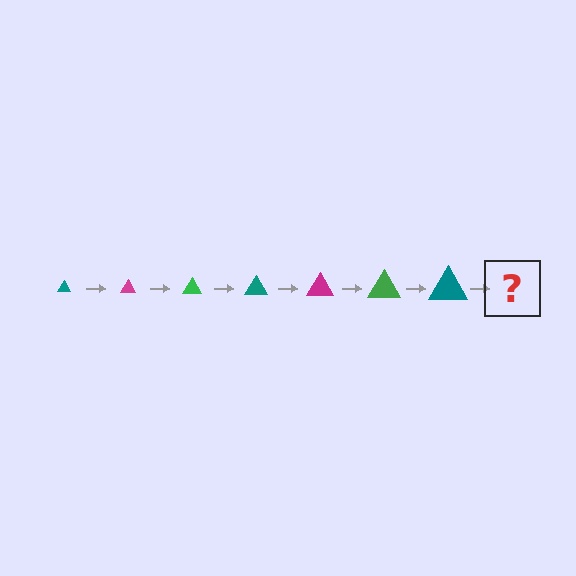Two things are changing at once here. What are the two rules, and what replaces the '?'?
The two rules are that the triangle grows larger each step and the color cycles through teal, magenta, and green. The '?' should be a magenta triangle, larger than the previous one.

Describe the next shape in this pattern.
It should be a magenta triangle, larger than the previous one.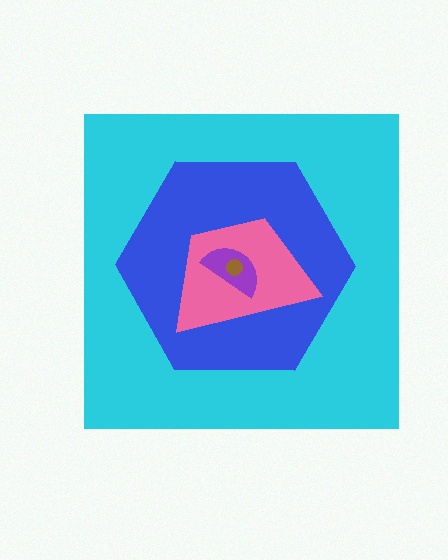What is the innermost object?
The brown circle.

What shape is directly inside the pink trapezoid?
The purple semicircle.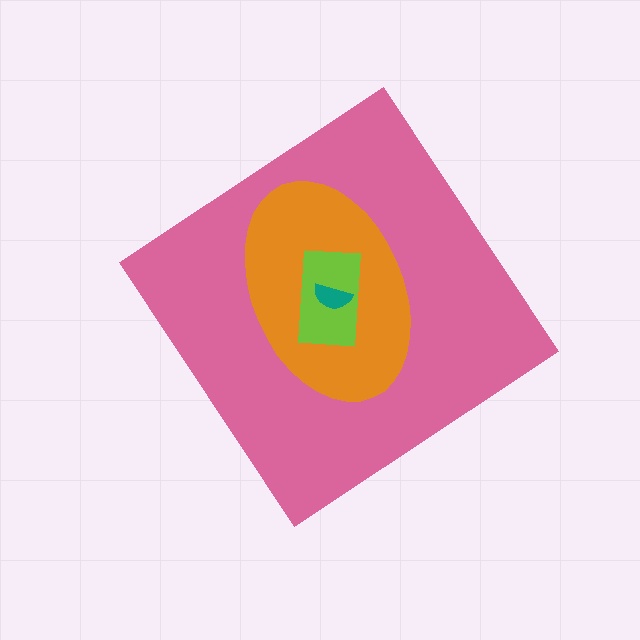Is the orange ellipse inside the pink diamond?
Yes.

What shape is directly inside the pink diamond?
The orange ellipse.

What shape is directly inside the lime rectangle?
The teal semicircle.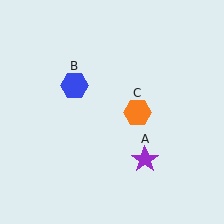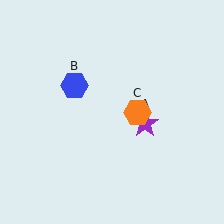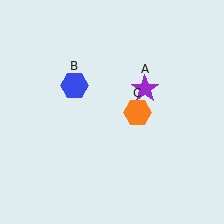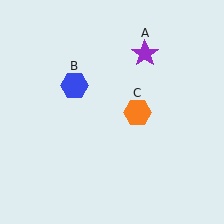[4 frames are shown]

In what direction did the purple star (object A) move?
The purple star (object A) moved up.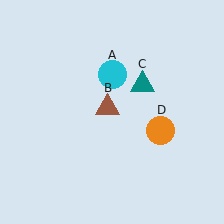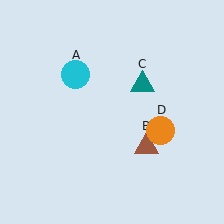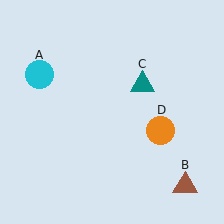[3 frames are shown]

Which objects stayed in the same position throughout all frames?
Teal triangle (object C) and orange circle (object D) remained stationary.